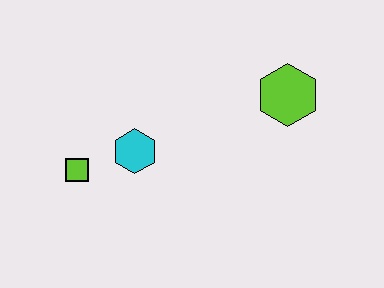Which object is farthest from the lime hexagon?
The lime square is farthest from the lime hexagon.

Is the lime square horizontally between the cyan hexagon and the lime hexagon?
No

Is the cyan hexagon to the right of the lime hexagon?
No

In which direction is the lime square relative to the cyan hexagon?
The lime square is to the left of the cyan hexagon.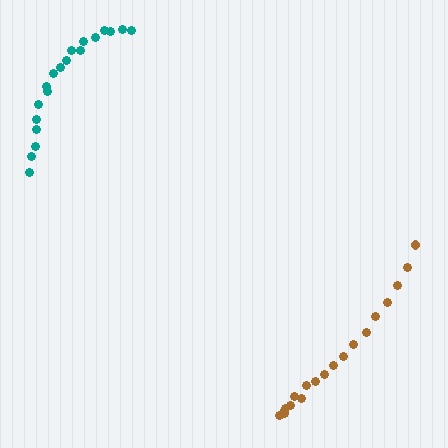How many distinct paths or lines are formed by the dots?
There are 2 distinct paths.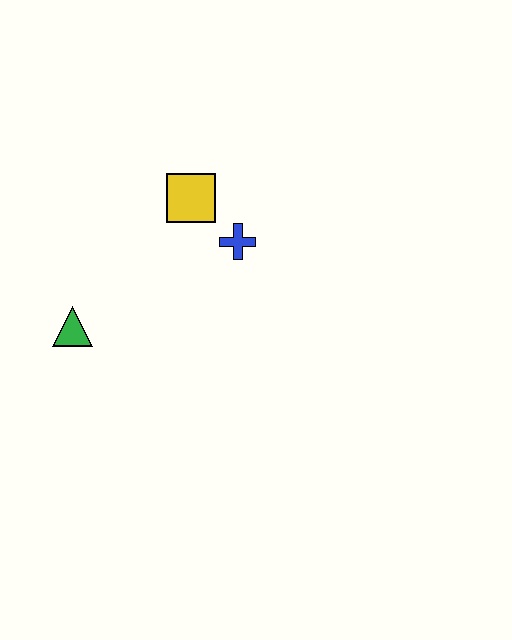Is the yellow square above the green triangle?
Yes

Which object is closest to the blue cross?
The yellow square is closest to the blue cross.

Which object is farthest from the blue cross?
The green triangle is farthest from the blue cross.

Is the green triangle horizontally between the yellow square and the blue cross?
No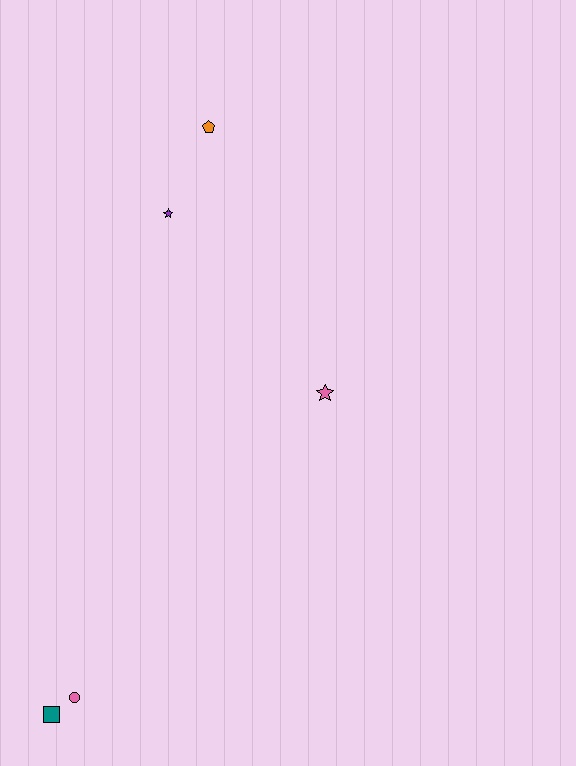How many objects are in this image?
There are 5 objects.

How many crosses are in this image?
There are no crosses.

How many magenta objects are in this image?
There are no magenta objects.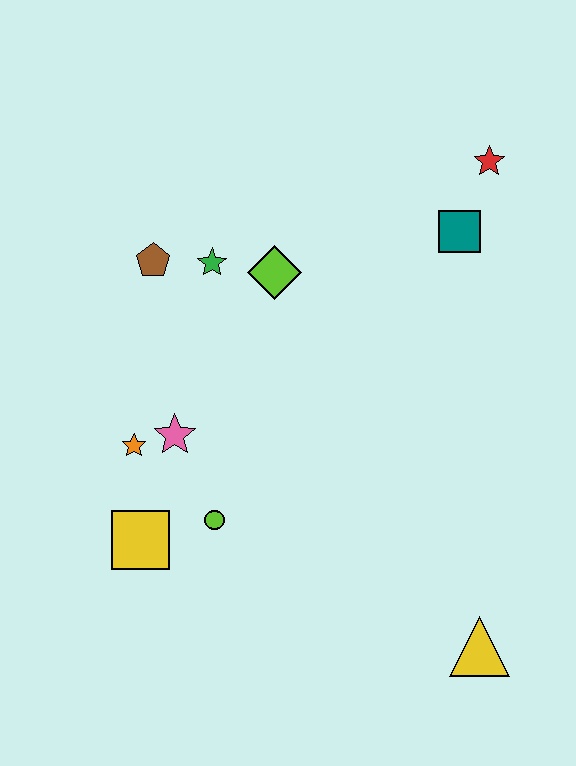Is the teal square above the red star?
No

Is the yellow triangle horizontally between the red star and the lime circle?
Yes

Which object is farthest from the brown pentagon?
The yellow triangle is farthest from the brown pentagon.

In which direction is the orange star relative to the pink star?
The orange star is to the left of the pink star.